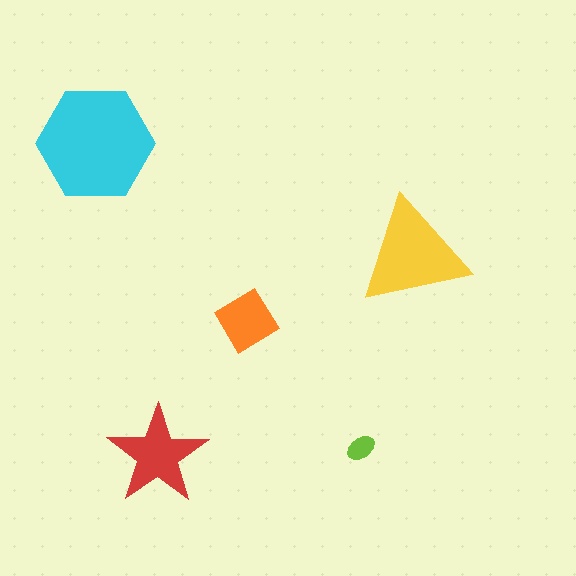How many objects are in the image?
There are 5 objects in the image.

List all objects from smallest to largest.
The lime ellipse, the orange diamond, the red star, the yellow triangle, the cyan hexagon.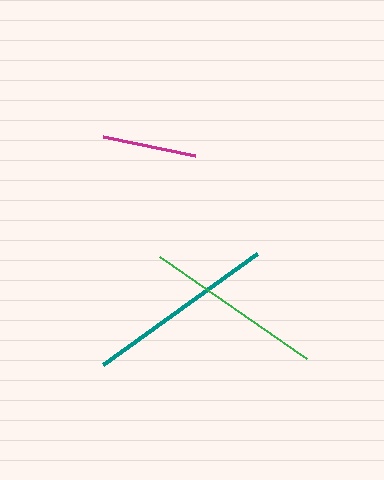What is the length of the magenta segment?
The magenta segment is approximately 94 pixels long.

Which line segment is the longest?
The teal line is the longest at approximately 190 pixels.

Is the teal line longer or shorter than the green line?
The teal line is longer than the green line.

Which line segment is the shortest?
The magenta line is the shortest at approximately 94 pixels.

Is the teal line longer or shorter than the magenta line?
The teal line is longer than the magenta line.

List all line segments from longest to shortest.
From longest to shortest: teal, green, magenta.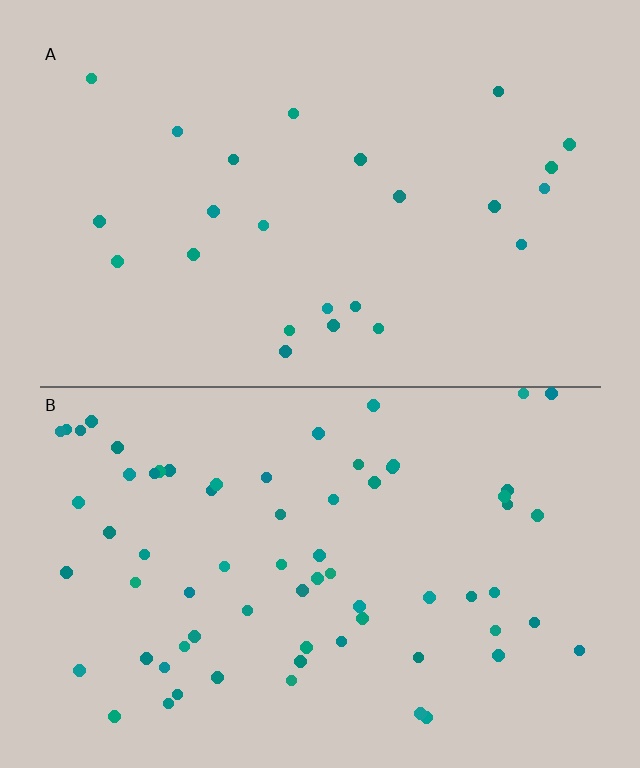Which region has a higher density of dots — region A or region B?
B (the bottom).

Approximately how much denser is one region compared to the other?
Approximately 2.8× — region B over region A.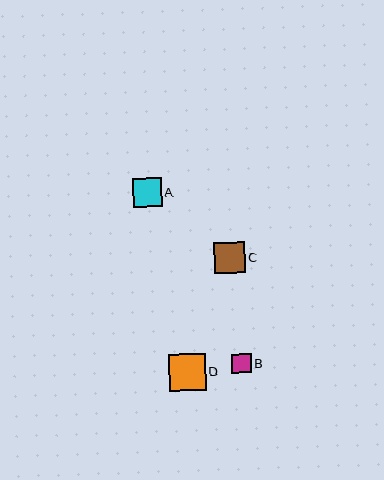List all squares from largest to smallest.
From largest to smallest: D, C, A, B.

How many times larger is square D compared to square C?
Square D is approximately 1.2 times the size of square C.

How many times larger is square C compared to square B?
Square C is approximately 1.6 times the size of square B.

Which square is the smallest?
Square B is the smallest with a size of approximately 20 pixels.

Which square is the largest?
Square D is the largest with a size of approximately 37 pixels.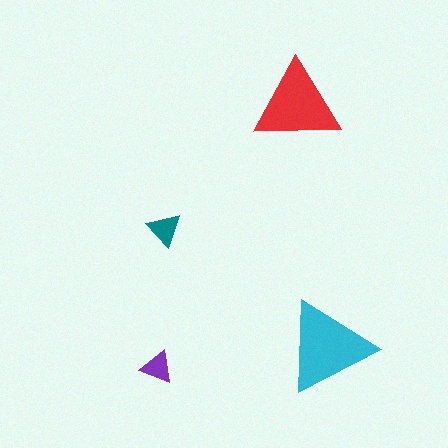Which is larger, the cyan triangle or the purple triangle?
The cyan one.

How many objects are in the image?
There are 4 objects in the image.